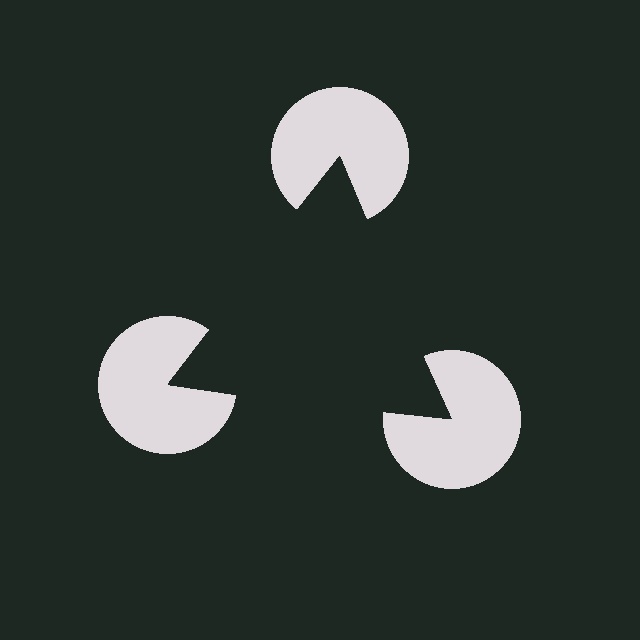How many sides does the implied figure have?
3 sides.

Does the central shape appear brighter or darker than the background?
It typically appears slightly darker than the background, even though no actual brightness change is drawn.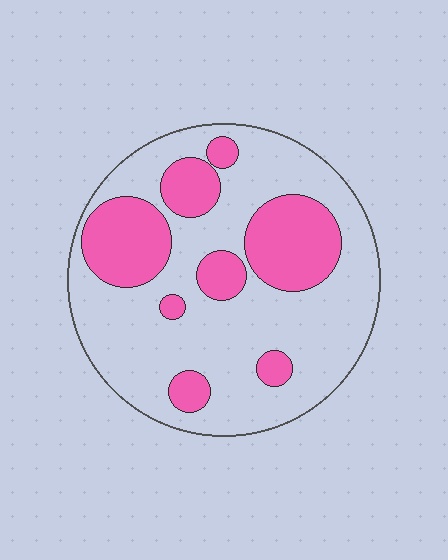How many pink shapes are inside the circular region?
8.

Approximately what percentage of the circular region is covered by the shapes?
Approximately 30%.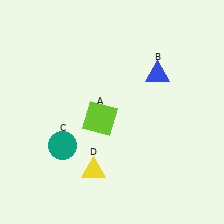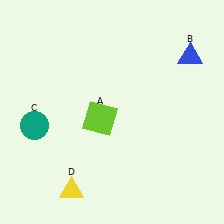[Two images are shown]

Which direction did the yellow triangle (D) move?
The yellow triangle (D) moved left.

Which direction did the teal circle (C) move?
The teal circle (C) moved left.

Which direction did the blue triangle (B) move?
The blue triangle (B) moved right.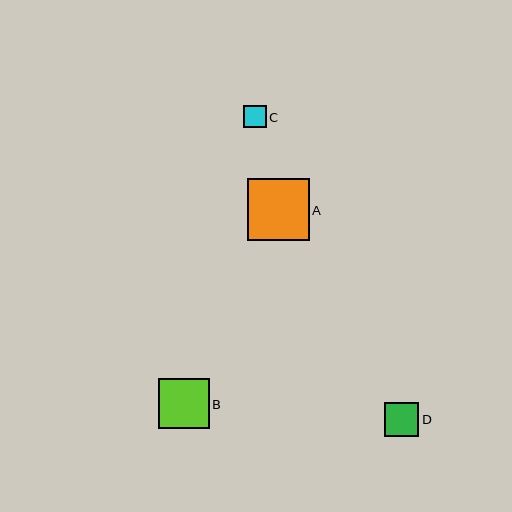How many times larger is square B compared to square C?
Square B is approximately 2.2 times the size of square C.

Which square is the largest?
Square A is the largest with a size of approximately 62 pixels.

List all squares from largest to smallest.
From largest to smallest: A, B, D, C.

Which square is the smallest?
Square C is the smallest with a size of approximately 23 pixels.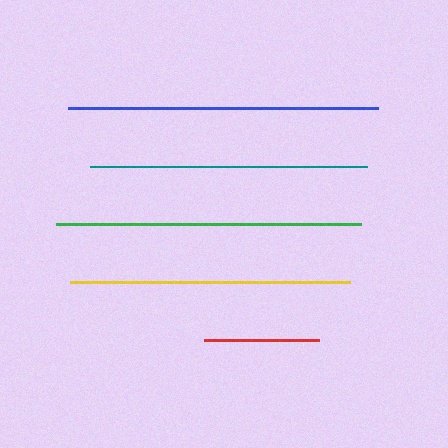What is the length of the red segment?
The red segment is approximately 115 pixels long.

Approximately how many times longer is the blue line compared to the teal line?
The blue line is approximately 1.1 times the length of the teal line.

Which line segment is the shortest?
The red line is the shortest at approximately 115 pixels.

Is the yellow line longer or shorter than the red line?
The yellow line is longer than the red line.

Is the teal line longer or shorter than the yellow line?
The yellow line is longer than the teal line.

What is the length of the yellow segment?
The yellow segment is approximately 279 pixels long.